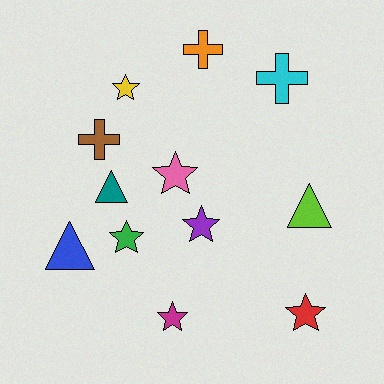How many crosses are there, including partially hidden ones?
There are 3 crosses.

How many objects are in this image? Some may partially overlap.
There are 12 objects.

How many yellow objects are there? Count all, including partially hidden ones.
There is 1 yellow object.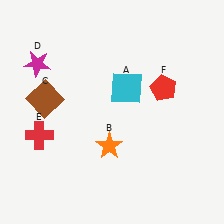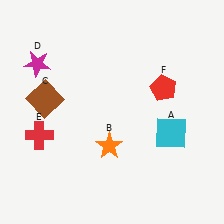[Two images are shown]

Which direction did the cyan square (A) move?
The cyan square (A) moved down.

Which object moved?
The cyan square (A) moved down.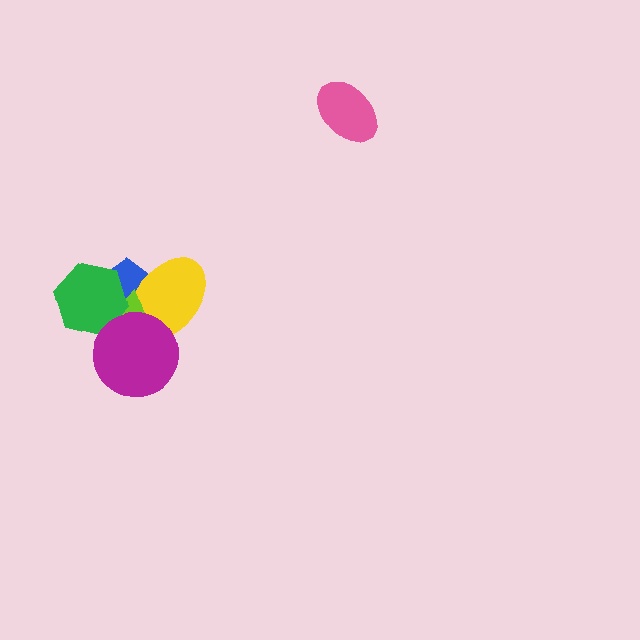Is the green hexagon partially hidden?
Yes, it is partially covered by another shape.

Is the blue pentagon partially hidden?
Yes, it is partially covered by another shape.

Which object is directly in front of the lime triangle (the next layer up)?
The green hexagon is directly in front of the lime triangle.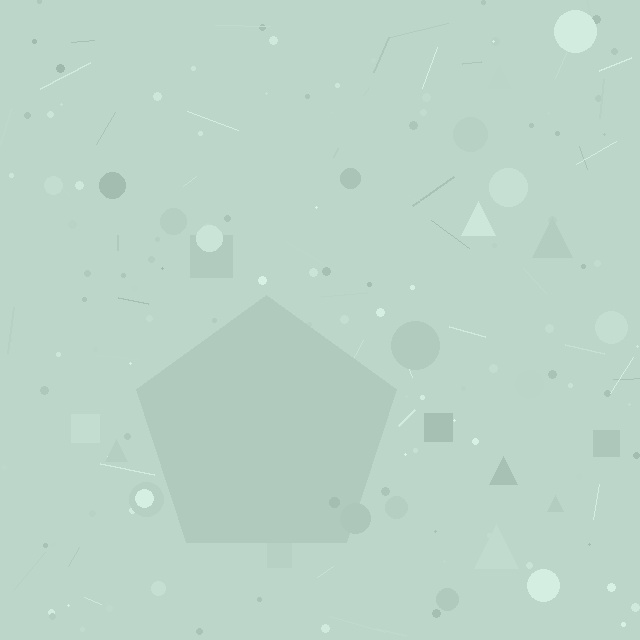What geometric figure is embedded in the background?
A pentagon is embedded in the background.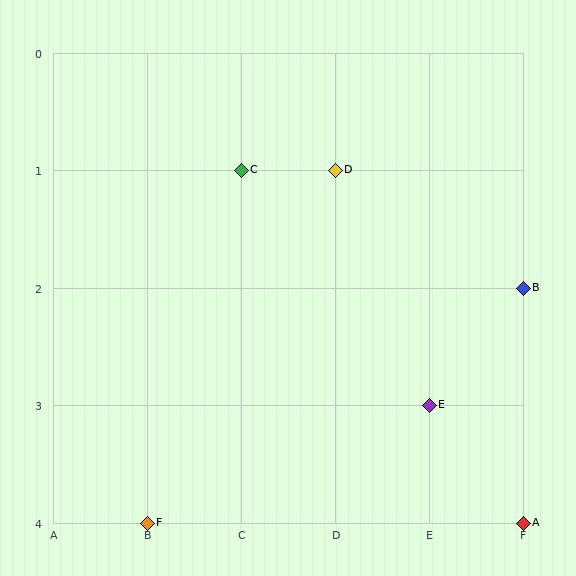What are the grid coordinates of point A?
Point A is at grid coordinates (F, 4).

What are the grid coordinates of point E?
Point E is at grid coordinates (E, 3).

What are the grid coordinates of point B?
Point B is at grid coordinates (F, 2).